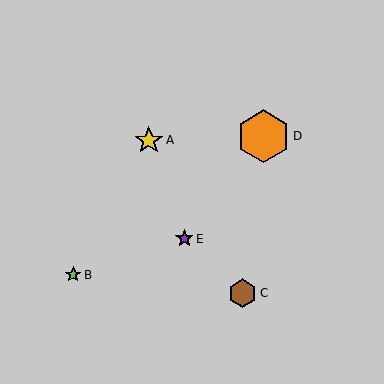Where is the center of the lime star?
The center of the lime star is at (73, 275).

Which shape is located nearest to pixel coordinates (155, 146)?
The yellow star (labeled A) at (149, 140) is nearest to that location.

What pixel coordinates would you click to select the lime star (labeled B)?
Click at (73, 275) to select the lime star B.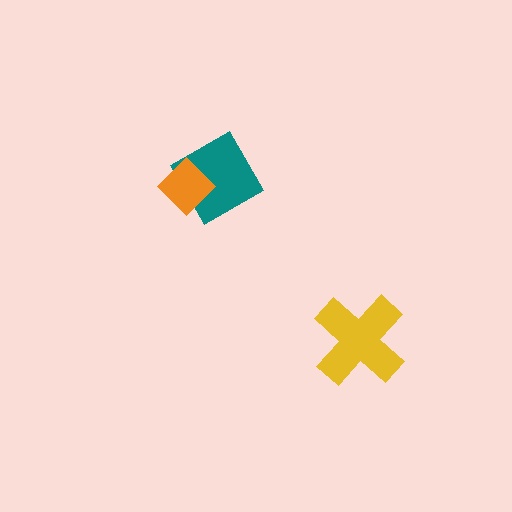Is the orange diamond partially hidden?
No, no other shape covers it.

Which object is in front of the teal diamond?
The orange diamond is in front of the teal diamond.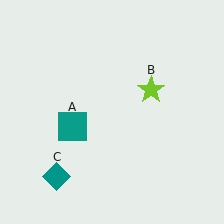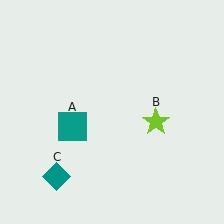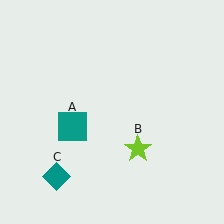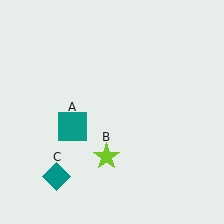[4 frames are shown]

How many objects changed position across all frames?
1 object changed position: lime star (object B).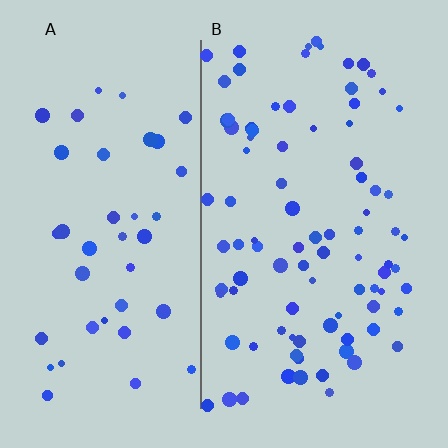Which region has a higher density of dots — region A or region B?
B (the right).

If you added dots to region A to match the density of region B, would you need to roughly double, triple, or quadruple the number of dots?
Approximately double.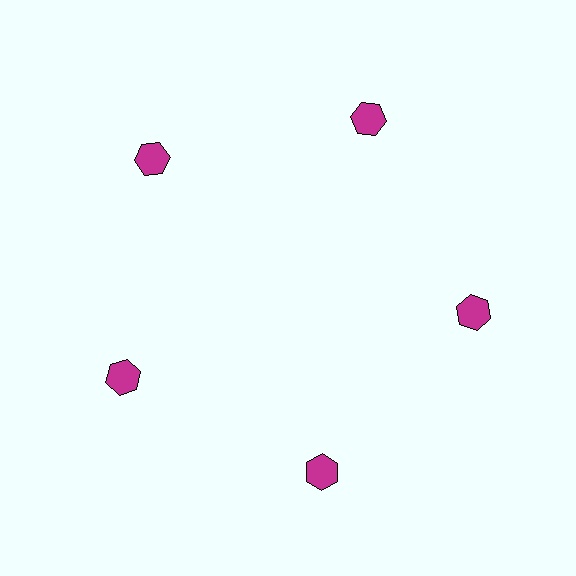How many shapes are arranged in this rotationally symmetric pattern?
There are 5 shapes, arranged in 5 groups of 1.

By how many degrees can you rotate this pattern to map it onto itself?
The pattern maps onto itself every 72 degrees of rotation.